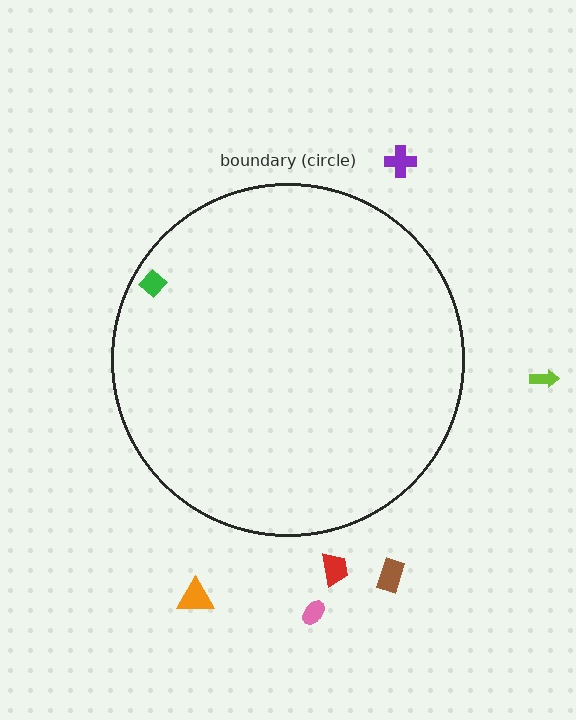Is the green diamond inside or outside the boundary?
Inside.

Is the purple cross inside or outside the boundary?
Outside.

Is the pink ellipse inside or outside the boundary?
Outside.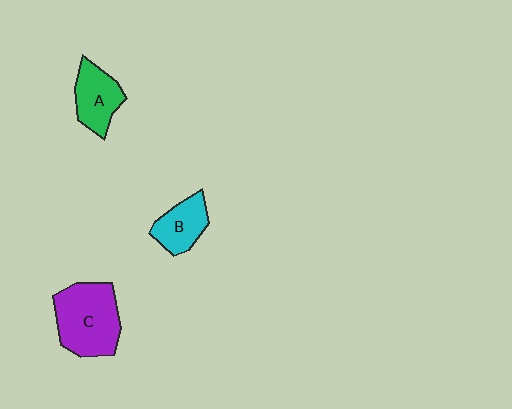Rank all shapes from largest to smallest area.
From largest to smallest: C (purple), A (green), B (cyan).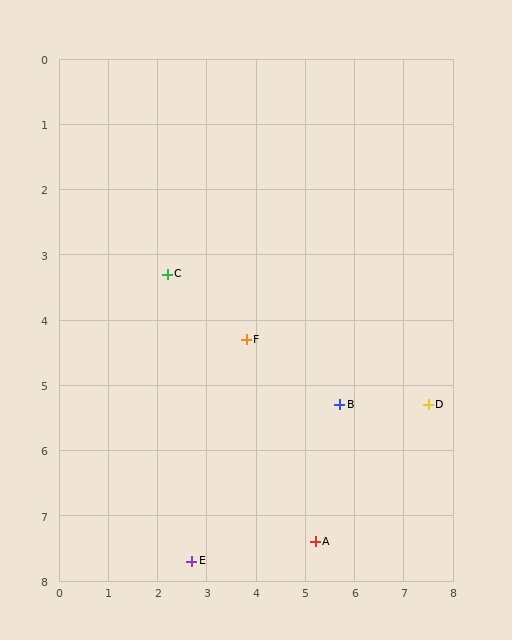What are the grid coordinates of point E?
Point E is at approximately (2.7, 7.7).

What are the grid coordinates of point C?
Point C is at approximately (2.2, 3.3).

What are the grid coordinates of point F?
Point F is at approximately (3.8, 4.3).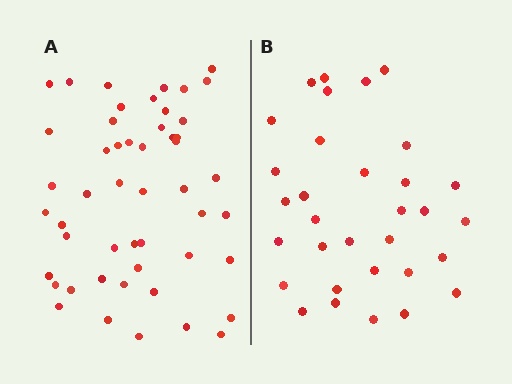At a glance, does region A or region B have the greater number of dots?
Region A (the left region) has more dots.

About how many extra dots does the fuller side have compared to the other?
Region A has approximately 20 more dots than region B.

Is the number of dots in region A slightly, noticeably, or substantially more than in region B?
Region A has substantially more. The ratio is roughly 1.6 to 1.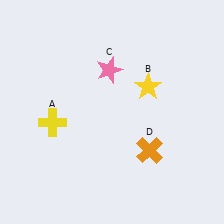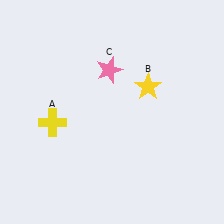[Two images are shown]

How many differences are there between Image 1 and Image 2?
There is 1 difference between the two images.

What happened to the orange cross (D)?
The orange cross (D) was removed in Image 2. It was in the bottom-right area of Image 1.